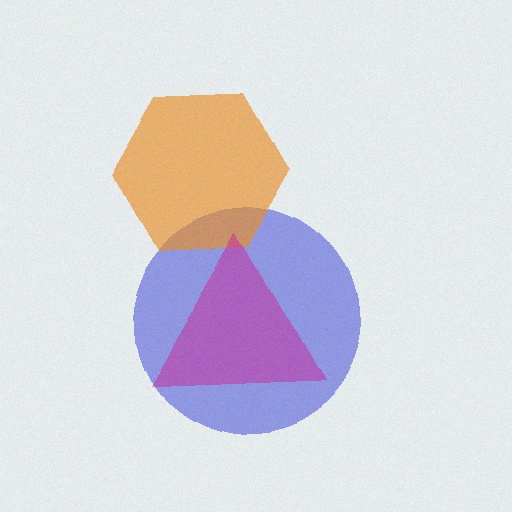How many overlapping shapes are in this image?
There are 3 overlapping shapes in the image.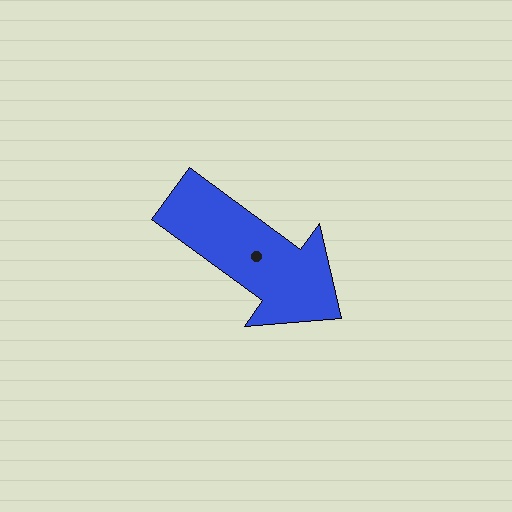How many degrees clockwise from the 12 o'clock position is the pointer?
Approximately 126 degrees.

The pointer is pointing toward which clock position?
Roughly 4 o'clock.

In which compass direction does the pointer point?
Southeast.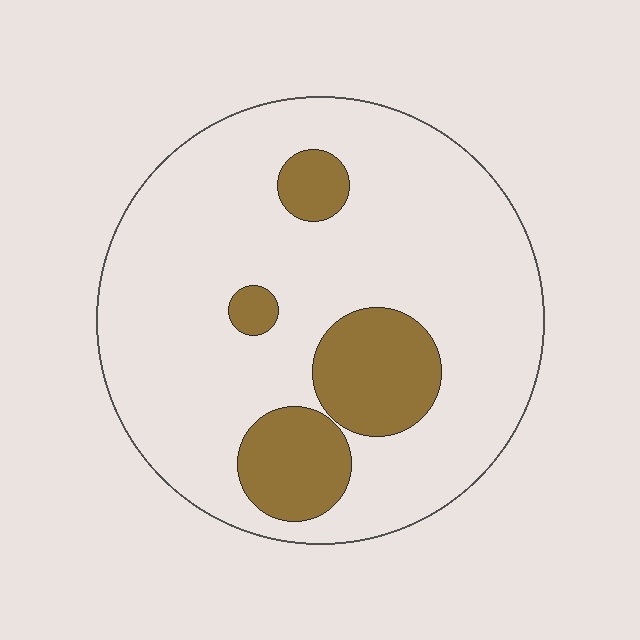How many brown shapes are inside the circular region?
4.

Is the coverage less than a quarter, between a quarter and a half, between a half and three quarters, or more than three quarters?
Less than a quarter.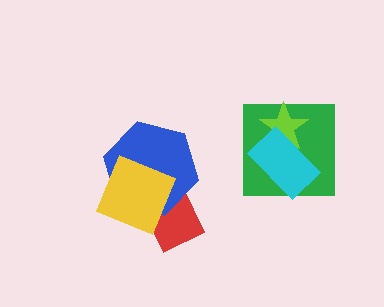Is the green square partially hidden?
Yes, it is partially covered by another shape.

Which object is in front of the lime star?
The cyan rectangle is in front of the lime star.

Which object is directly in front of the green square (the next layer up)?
The lime star is directly in front of the green square.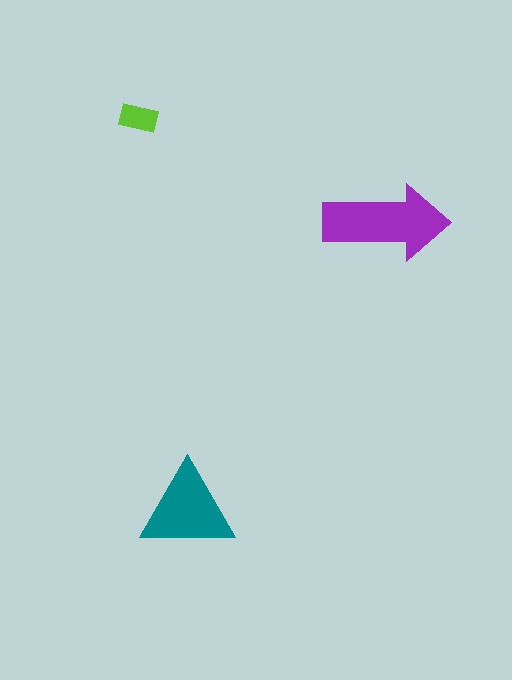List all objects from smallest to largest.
The lime rectangle, the teal triangle, the purple arrow.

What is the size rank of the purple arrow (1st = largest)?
1st.